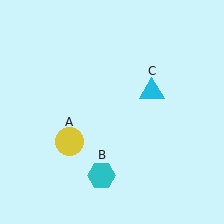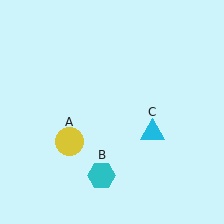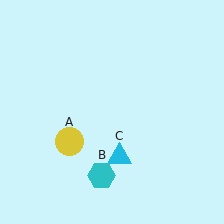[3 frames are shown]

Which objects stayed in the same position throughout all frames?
Yellow circle (object A) and cyan hexagon (object B) remained stationary.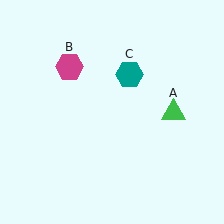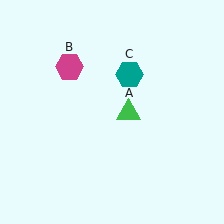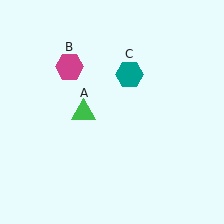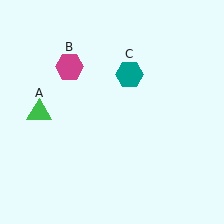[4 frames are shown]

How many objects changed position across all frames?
1 object changed position: green triangle (object A).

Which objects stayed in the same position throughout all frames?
Magenta hexagon (object B) and teal hexagon (object C) remained stationary.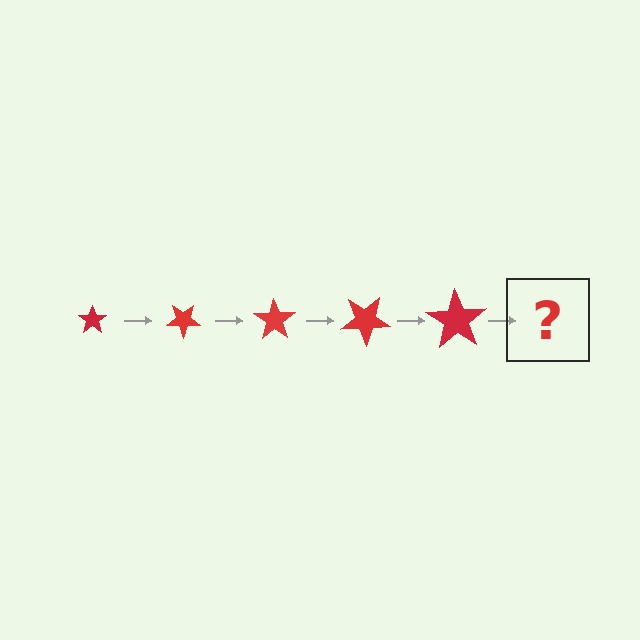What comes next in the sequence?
The next element should be a star, larger than the previous one and rotated 175 degrees from the start.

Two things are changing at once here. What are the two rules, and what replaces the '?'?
The two rules are that the star grows larger each step and it rotates 35 degrees each step. The '?' should be a star, larger than the previous one and rotated 175 degrees from the start.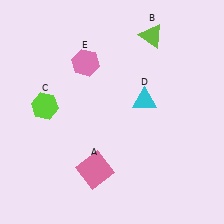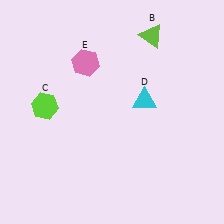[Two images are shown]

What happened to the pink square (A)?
The pink square (A) was removed in Image 2. It was in the bottom-left area of Image 1.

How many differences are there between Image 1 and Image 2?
There is 1 difference between the two images.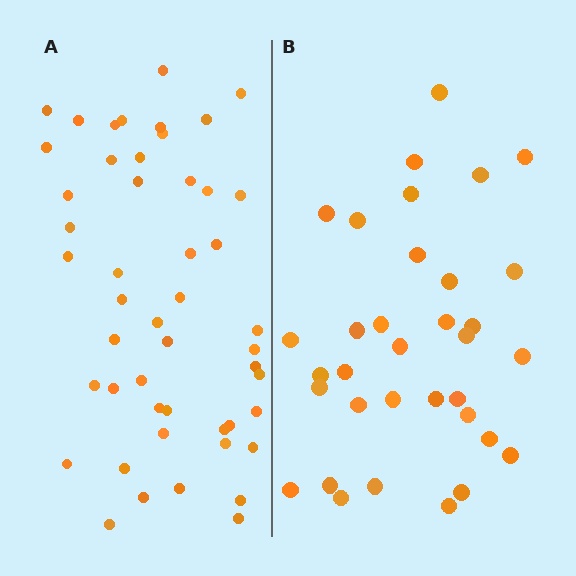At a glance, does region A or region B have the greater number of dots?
Region A (the left region) has more dots.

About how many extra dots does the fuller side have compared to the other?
Region A has approximately 15 more dots than region B.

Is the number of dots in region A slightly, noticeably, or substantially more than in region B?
Region A has noticeably more, but not dramatically so. The ratio is roughly 1.4 to 1.